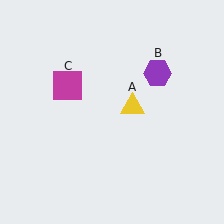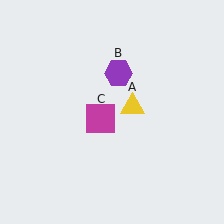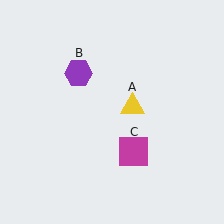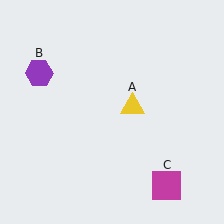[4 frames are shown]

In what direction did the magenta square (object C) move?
The magenta square (object C) moved down and to the right.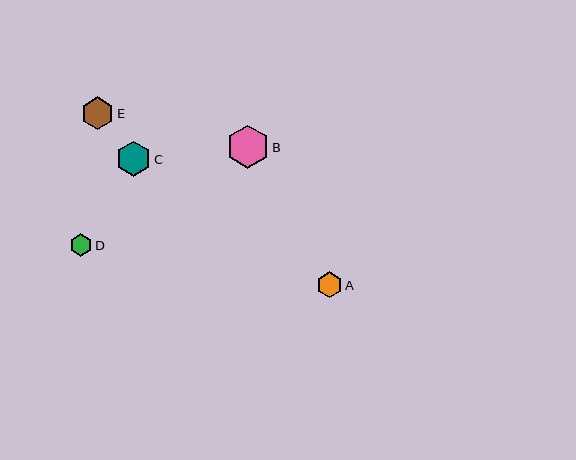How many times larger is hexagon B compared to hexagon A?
Hexagon B is approximately 1.7 times the size of hexagon A.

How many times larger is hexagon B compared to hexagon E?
Hexagon B is approximately 1.3 times the size of hexagon E.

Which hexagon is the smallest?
Hexagon D is the smallest with a size of approximately 22 pixels.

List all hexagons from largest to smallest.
From largest to smallest: B, C, E, A, D.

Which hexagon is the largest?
Hexagon B is the largest with a size of approximately 43 pixels.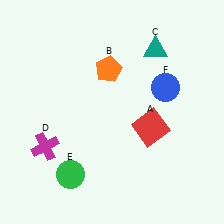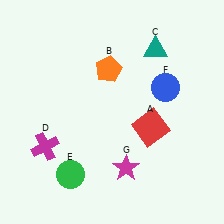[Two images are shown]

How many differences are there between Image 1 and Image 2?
There is 1 difference between the two images.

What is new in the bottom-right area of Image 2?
A magenta star (G) was added in the bottom-right area of Image 2.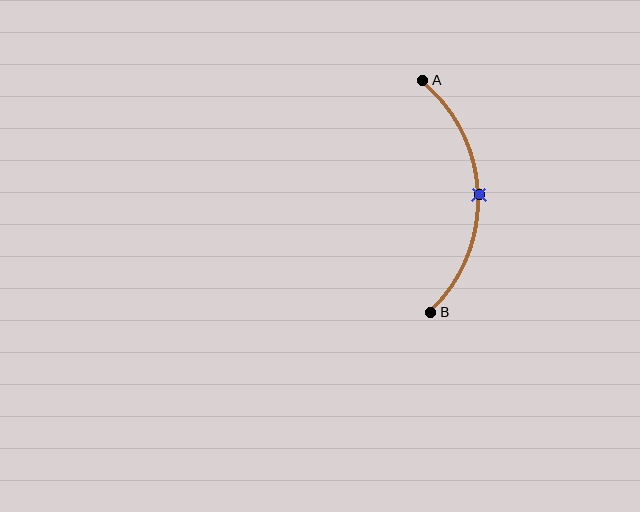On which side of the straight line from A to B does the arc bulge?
The arc bulges to the right of the straight line connecting A and B.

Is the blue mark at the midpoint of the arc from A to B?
Yes. The blue mark lies on the arc at equal arc-length from both A and B — it is the arc midpoint.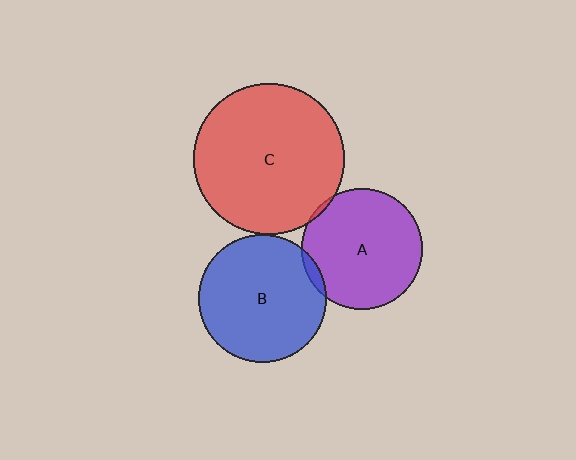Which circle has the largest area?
Circle C (red).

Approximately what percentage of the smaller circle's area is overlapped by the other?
Approximately 5%.